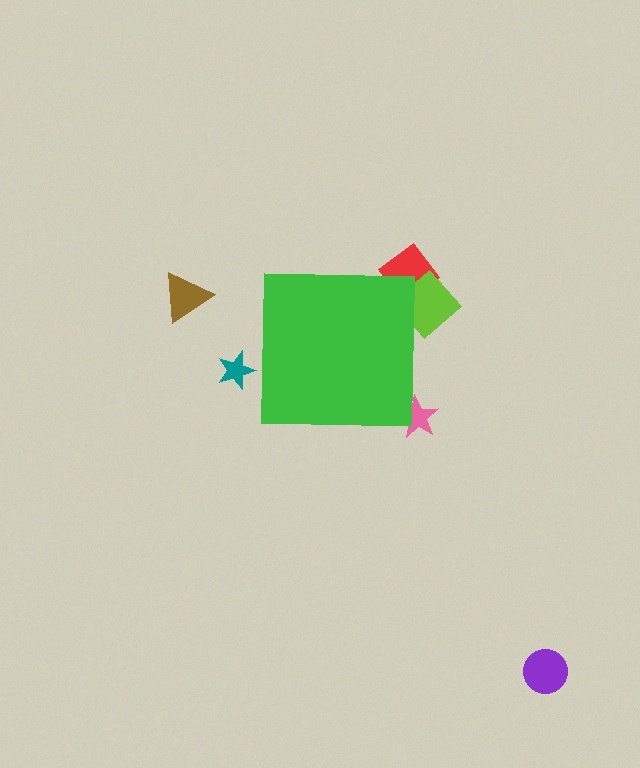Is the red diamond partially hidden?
Yes, the red diamond is partially hidden behind the green square.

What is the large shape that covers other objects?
A green square.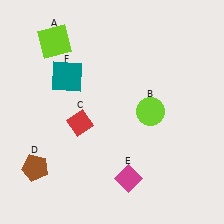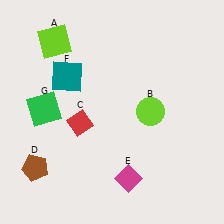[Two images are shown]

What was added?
A green square (G) was added in Image 2.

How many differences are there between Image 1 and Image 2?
There is 1 difference between the two images.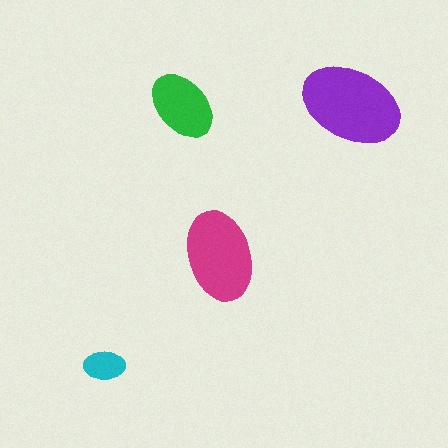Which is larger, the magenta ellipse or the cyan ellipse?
The magenta one.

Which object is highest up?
The purple ellipse is topmost.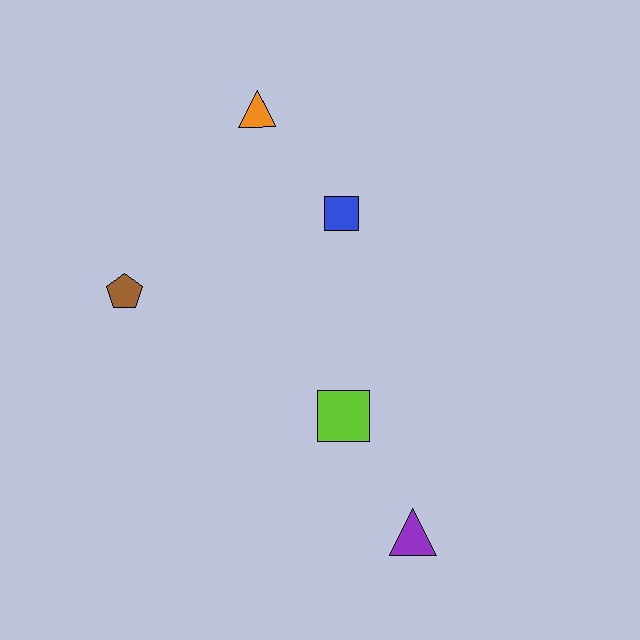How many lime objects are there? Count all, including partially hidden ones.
There is 1 lime object.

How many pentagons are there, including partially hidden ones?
There is 1 pentagon.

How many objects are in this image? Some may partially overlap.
There are 5 objects.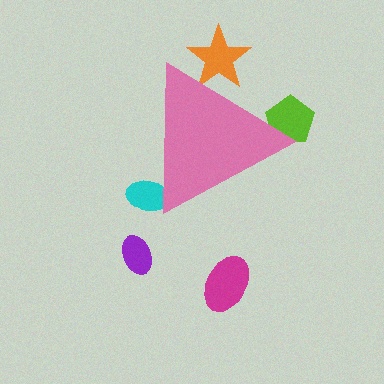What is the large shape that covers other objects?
A pink triangle.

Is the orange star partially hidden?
Yes, the orange star is partially hidden behind the pink triangle.